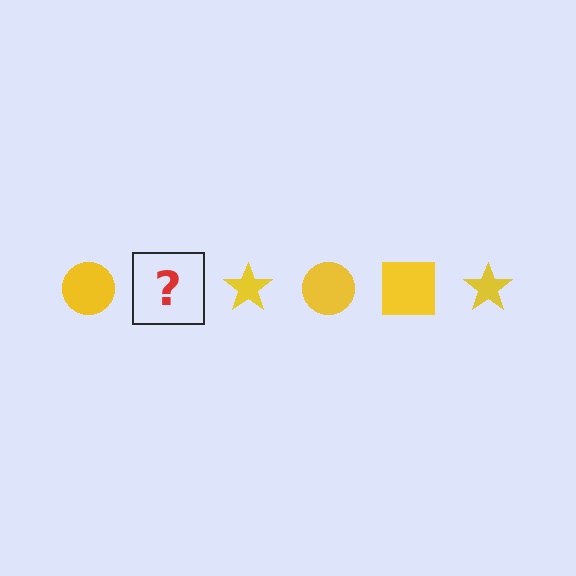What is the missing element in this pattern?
The missing element is a yellow square.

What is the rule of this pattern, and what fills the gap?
The rule is that the pattern cycles through circle, square, star shapes in yellow. The gap should be filled with a yellow square.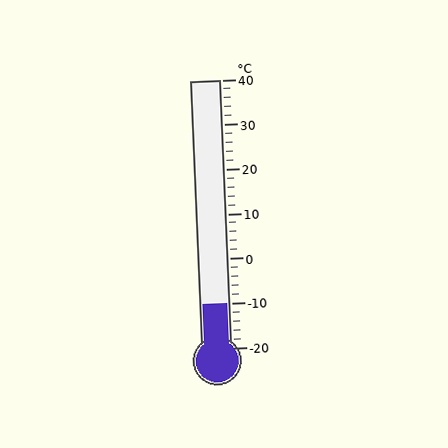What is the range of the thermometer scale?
The thermometer scale ranges from -20°C to 40°C.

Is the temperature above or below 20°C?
The temperature is below 20°C.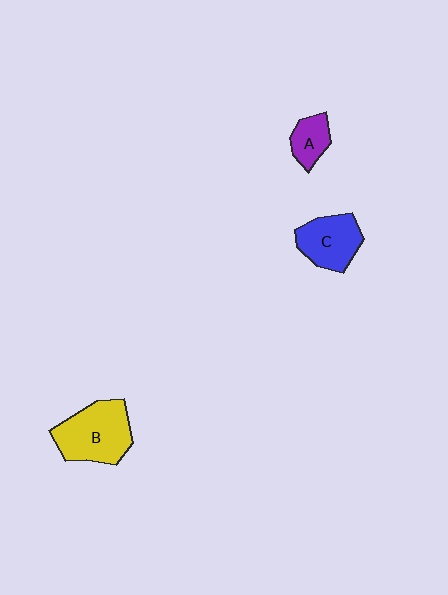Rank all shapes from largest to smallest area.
From largest to smallest: B (yellow), C (blue), A (purple).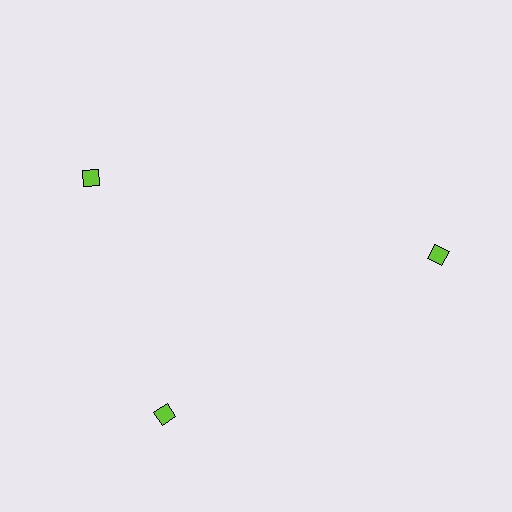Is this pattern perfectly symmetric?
No. The 3 lime diamonds are arranged in a ring, but one element near the 11 o'clock position is rotated out of alignment along the ring, breaking the 3-fold rotational symmetry.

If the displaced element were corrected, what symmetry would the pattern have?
It would have 3-fold rotational symmetry — the pattern would map onto itself every 120 degrees.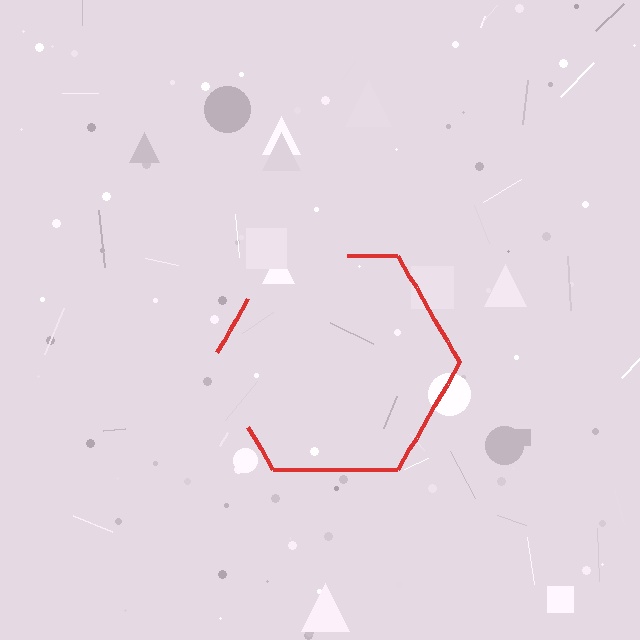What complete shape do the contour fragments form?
The contour fragments form a hexagon.